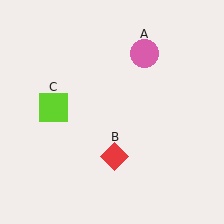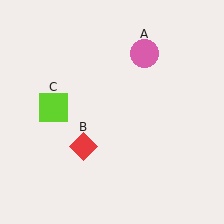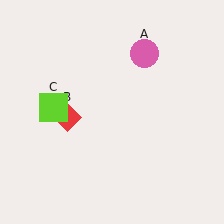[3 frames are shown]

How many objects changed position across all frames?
1 object changed position: red diamond (object B).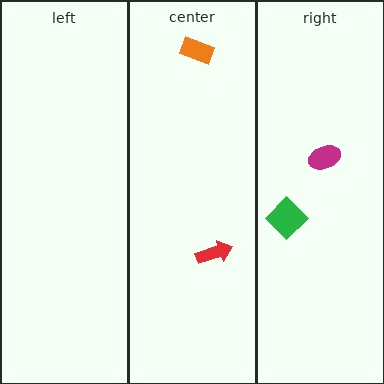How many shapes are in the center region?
2.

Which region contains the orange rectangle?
The center region.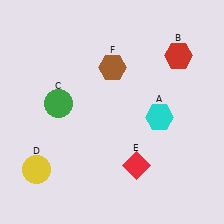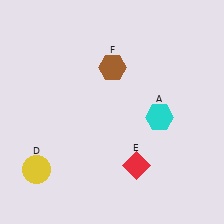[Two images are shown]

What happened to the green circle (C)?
The green circle (C) was removed in Image 2. It was in the top-left area of Image 1.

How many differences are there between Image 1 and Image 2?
There are 2 differences between the two images.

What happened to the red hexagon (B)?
The red hexagon (B) was removed in Image 2. It was in the top-right area of Image 1.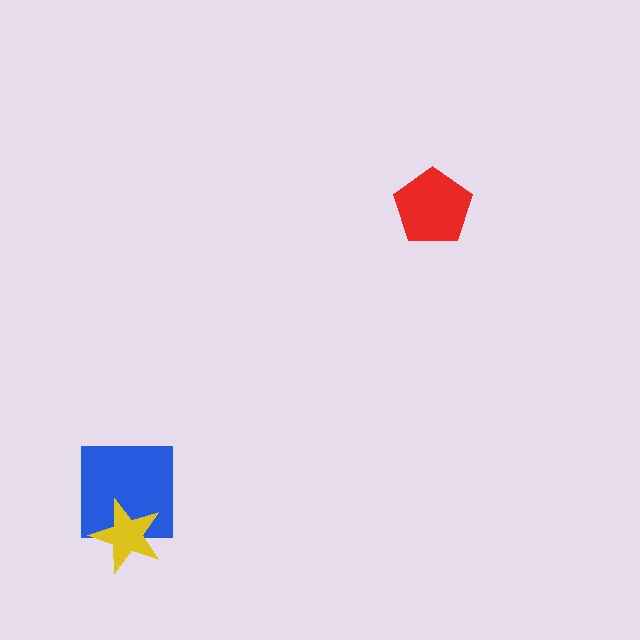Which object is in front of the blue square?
The yellow star is in front of the blue square.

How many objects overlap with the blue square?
1 object overlaps with the blue square.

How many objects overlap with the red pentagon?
0 objects overlap with the red pentagon.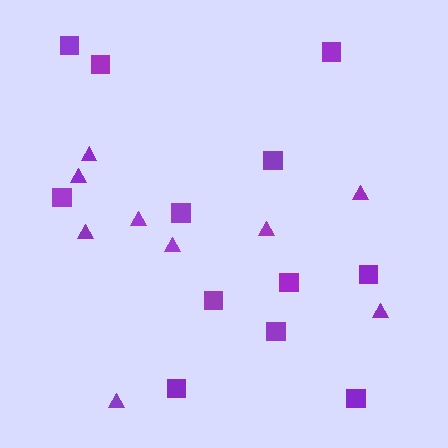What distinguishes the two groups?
There are 2 groups: one group of triangles (9) and one group of squares (12).